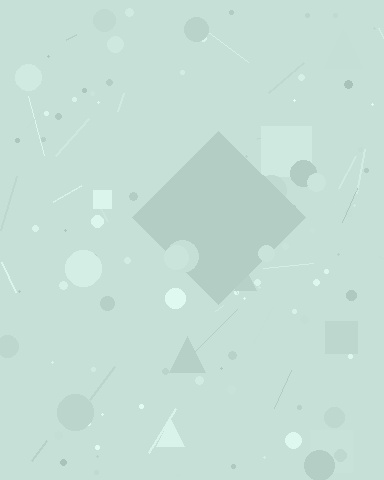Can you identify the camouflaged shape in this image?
The camouflaged shape is a diamond.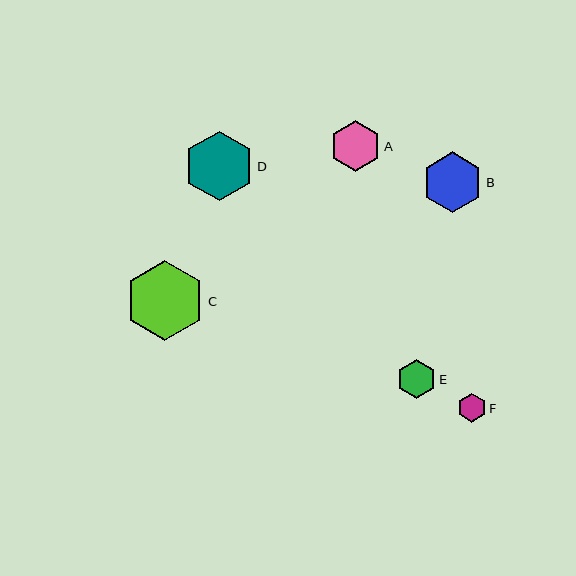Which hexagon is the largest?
Hexagon C is the largest with a size of approximately 80 pixels.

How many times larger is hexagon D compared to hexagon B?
Hexagon D is approximately 1.2 times the size of hexagon B.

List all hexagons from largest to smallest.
From largest to smallest: C, D, B, A, E, F.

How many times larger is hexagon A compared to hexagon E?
Hexagon A is approximately 1.3 times the size of hexagon E.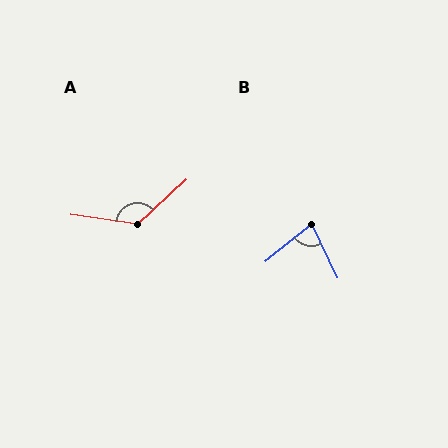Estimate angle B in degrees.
Approximately 76 degrees.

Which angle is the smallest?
B, at approximately 76 degrees.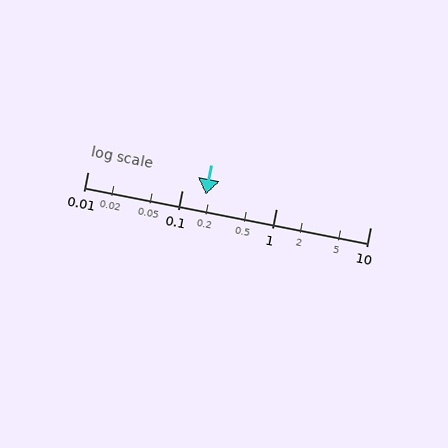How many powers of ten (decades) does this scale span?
The scale spans 3 decades, from 0.01 to 10.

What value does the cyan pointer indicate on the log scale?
The pointer indicates approximately 0.18.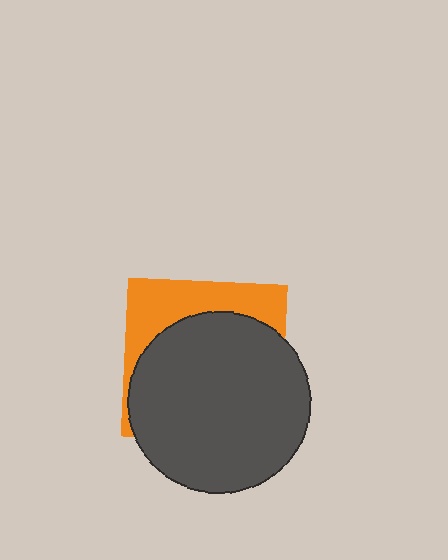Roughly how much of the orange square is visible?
A small part of it is visible (roughly 31%).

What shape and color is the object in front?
The object in front is a dark gray circle.